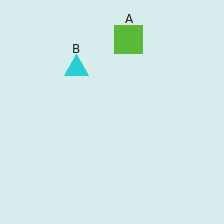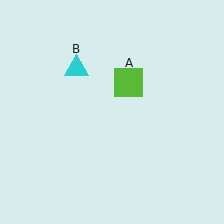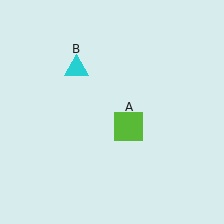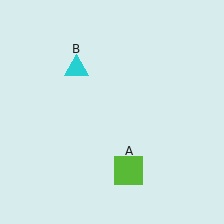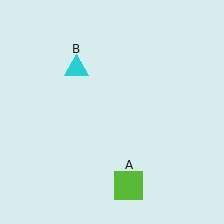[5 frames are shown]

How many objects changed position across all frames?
1 object changed position: lime square (object A).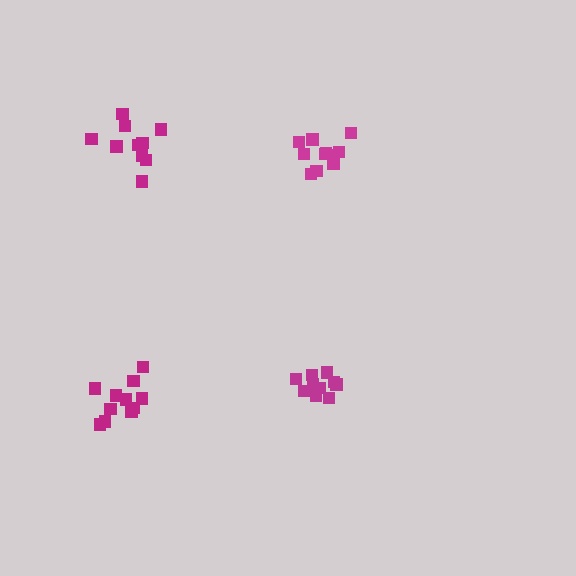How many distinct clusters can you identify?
There are 4 distinct clusters.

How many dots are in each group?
Group 1: 10 dots, Group 2: 10 dots, Group 3: 11 dots, Group 4: 11 dots (42 total).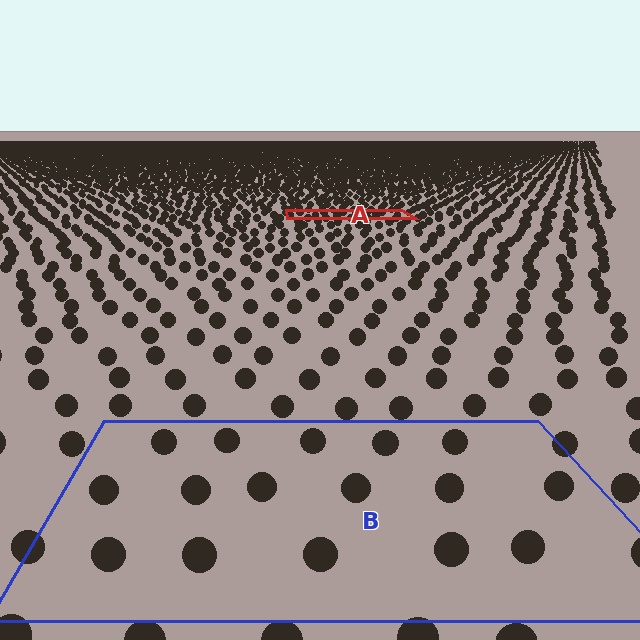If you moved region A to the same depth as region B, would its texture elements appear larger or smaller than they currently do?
They would appear larger. At a closer depth, the same texture elements are projected at a bigger on-screen size.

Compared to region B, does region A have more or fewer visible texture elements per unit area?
Region A has more texture elements per unit area — they are packed more densely because it is farther away.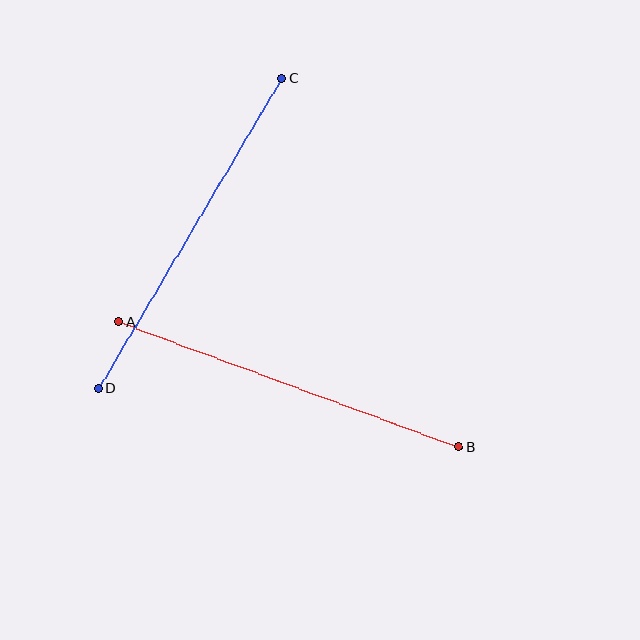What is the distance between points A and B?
The distance is approximately 362 pixels.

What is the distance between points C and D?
The distance is approximately 360 pixels.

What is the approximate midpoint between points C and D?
The midpoint is at approximately (190, 233) pixels.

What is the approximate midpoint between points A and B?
The midpoint is at approximately (288, 384) pixels.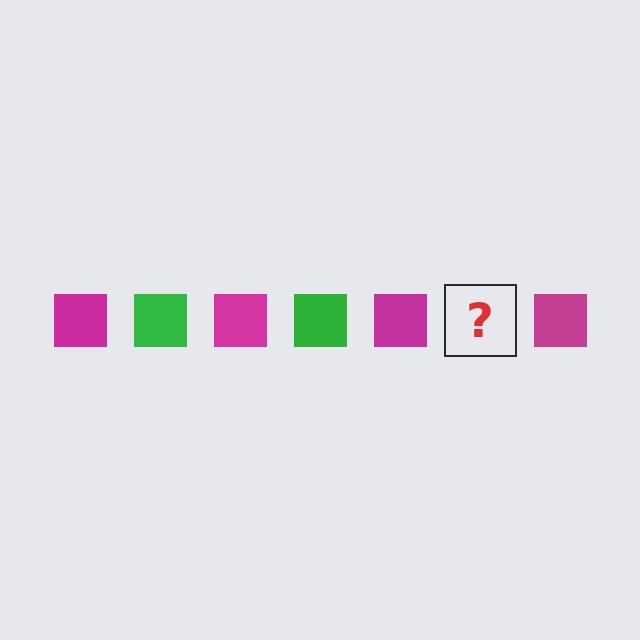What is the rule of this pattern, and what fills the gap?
The rule is that the pattern cycles through magenta, green squares. The gap should be filled with a green square.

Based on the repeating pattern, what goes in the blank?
The blank should be a green square.